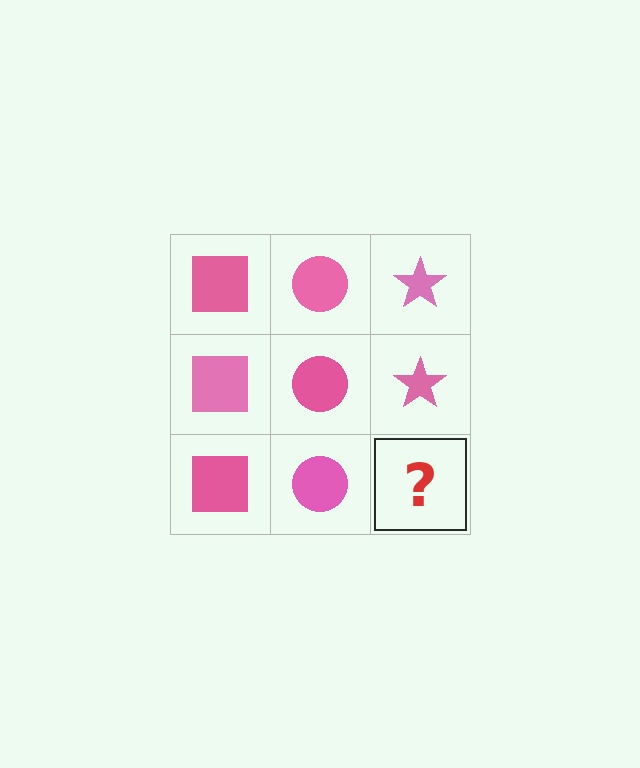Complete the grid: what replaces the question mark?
The question mark should be replaced with a pink star.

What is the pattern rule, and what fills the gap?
The rule is that each column has a consistent shape. The gap should be filled with a pink star.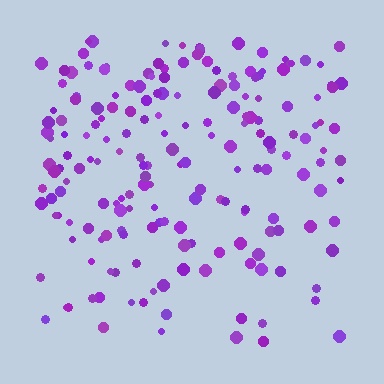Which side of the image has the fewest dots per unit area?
The bottom.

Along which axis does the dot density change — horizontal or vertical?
Vertical.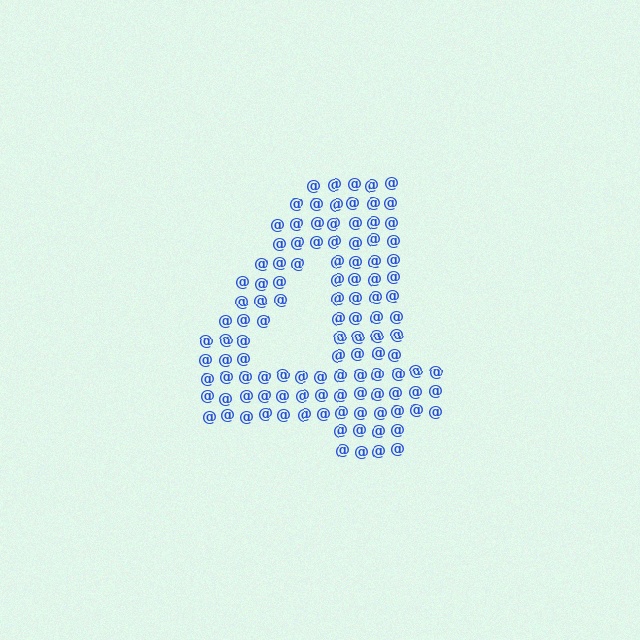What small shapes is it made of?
It is made of small at signs.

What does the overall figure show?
The overall figure shows the digit 4.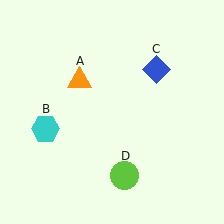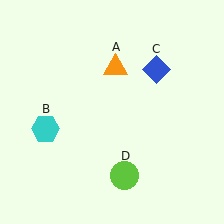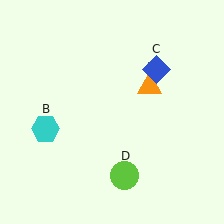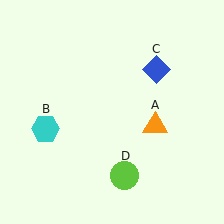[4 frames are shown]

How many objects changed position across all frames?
1 object changed position: orange triangle (object A).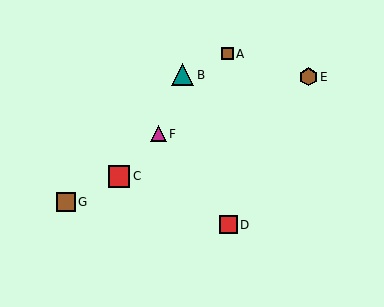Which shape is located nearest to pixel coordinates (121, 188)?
The red square (labeled C) at (119, 176) is nearest to that location.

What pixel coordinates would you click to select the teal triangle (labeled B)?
Click at (183, 75) to select the teal triangle B.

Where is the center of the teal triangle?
The center of the teal triangle is at (183, 75).